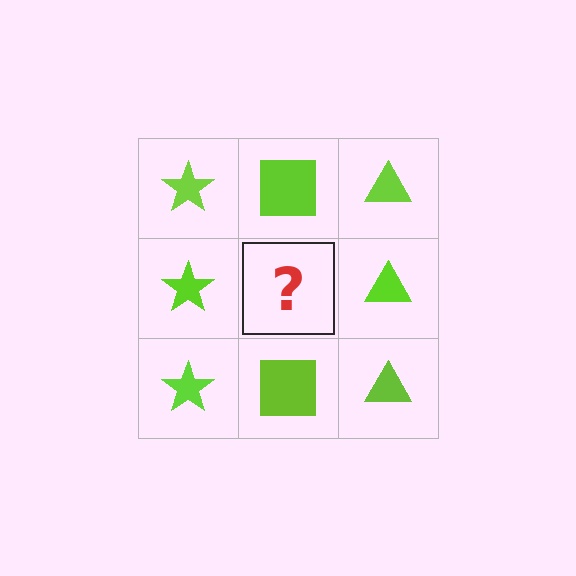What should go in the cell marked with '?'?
The missing cell should contain a lime square.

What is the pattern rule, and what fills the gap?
The rule is that each column has a consistent shape. The gap should be filled with a lime square.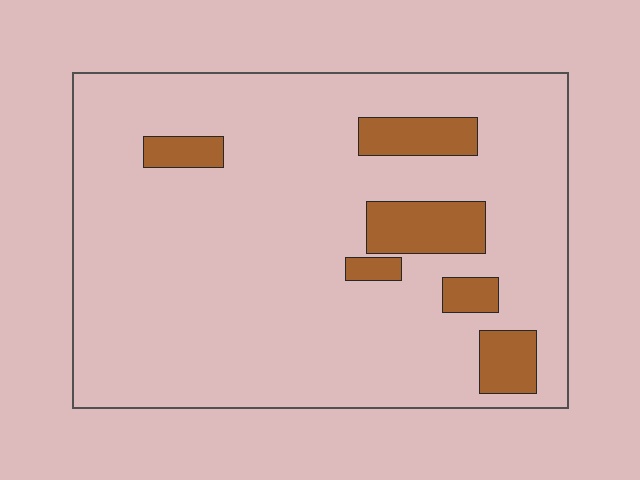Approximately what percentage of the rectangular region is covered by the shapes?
Approximately 10%.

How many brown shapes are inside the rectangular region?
6.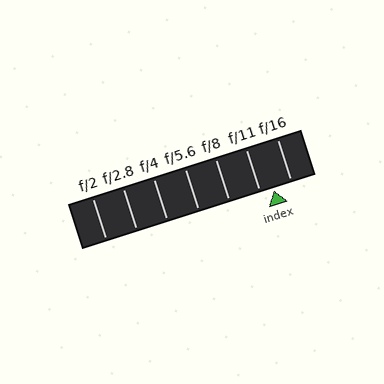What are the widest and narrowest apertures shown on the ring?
The widest aperture shown is f/2 and the narrowest is f/16.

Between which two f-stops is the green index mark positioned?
The index mark is between f/11 and f/16.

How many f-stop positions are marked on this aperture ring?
There are 7 f-stop positions marked.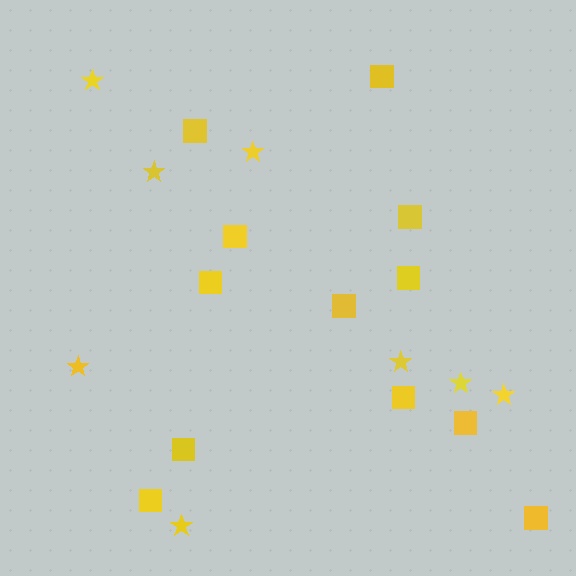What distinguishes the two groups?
There are 2 groups: one group of squares (12) and one group of stars (8).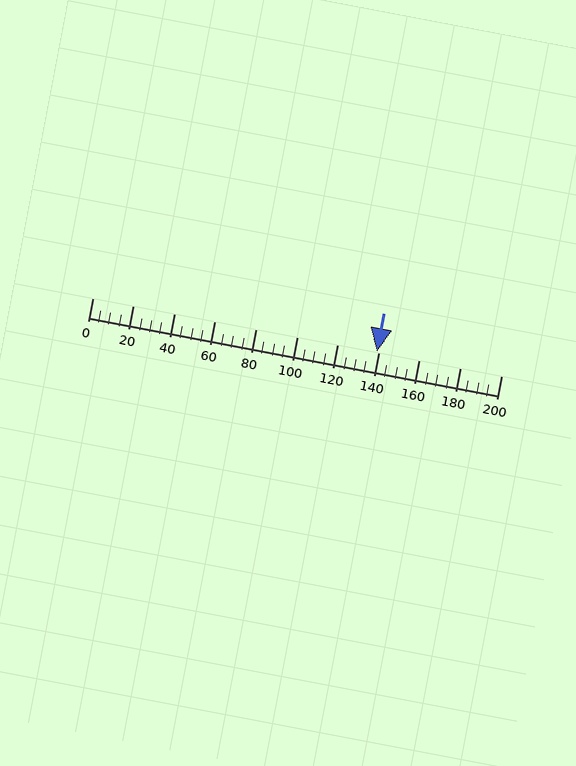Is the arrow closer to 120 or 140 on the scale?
The arrow is closer to 140.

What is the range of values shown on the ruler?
The ruler shows values from 0 to 200.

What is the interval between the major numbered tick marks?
The major tick marks are spaced 20 units apart.